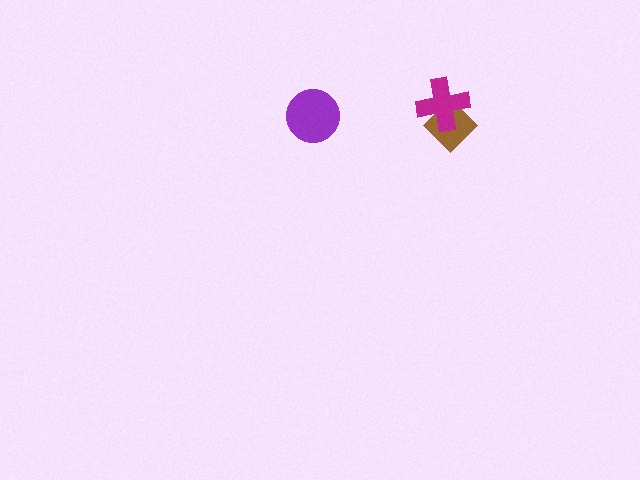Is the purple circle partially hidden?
No, no other shape covers it.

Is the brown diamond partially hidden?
Yes, it is partially covered by another shape.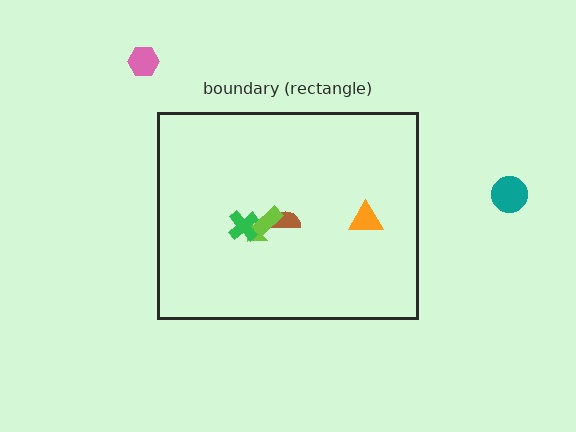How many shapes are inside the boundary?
4 inside, 2 outside.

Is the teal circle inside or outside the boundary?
Outside.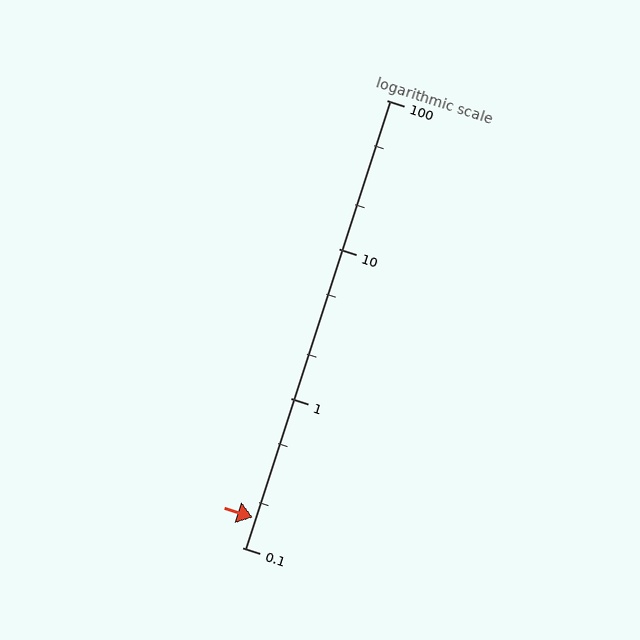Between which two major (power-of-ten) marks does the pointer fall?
The pointer is between 0.1 and 1.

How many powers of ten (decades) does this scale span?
The scale spans 3 decades, from 0.1 to 100.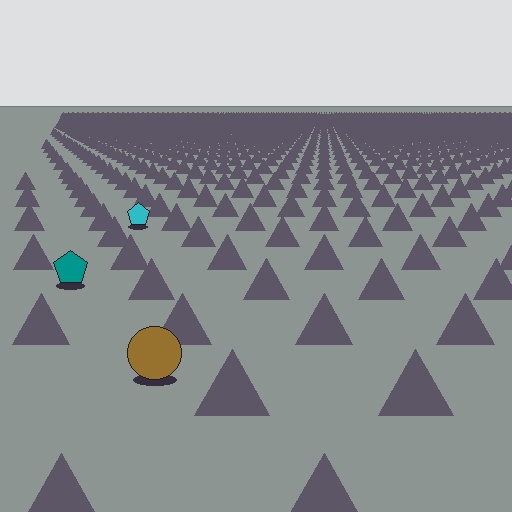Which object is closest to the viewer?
The brown circle is closest. The texture marks near it are larger and more spread out.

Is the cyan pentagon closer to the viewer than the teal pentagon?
No. The teal pentagon is closer — you can tell from the texture gradient: the ground texture is coarser near it.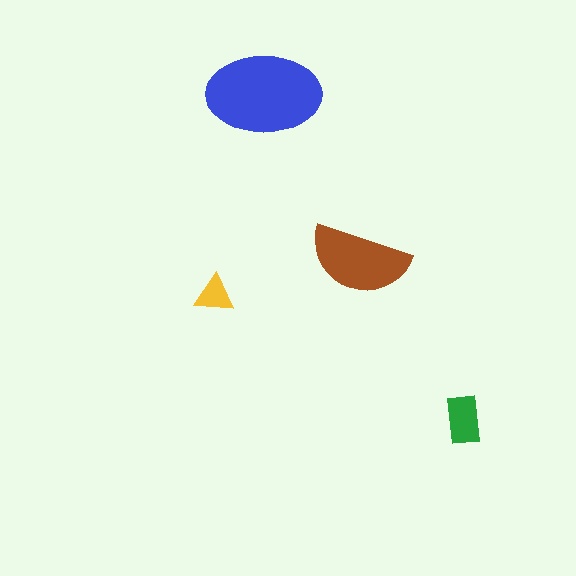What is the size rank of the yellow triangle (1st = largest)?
4th.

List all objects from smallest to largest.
The yellow triangle, the green rectangle, the brown semicircle, the blue ellipse.